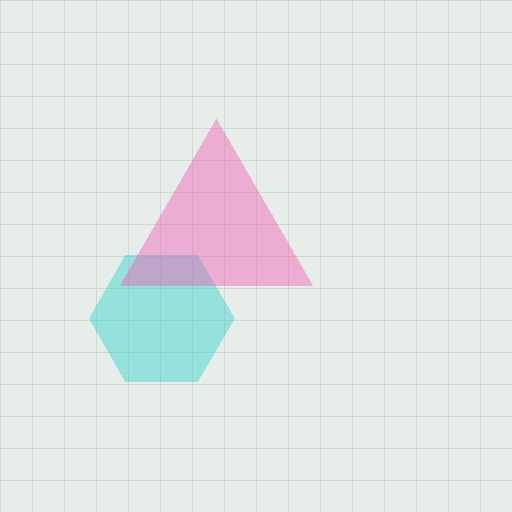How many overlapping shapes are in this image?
There are 2 overlapping shapes in the image.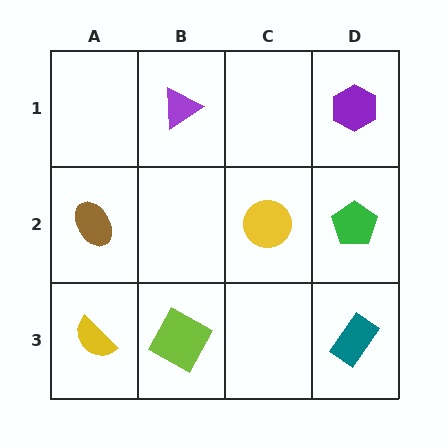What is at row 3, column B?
A lime square.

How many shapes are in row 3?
3 shapes.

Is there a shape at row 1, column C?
No, that cell is empty.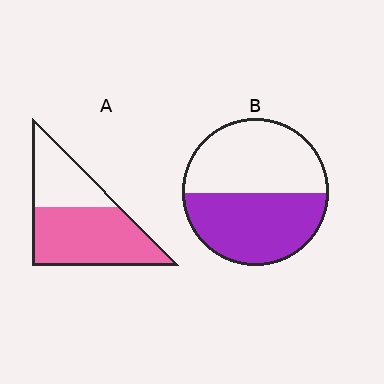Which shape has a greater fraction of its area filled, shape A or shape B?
Shape A.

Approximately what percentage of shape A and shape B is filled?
A is approximately 65% and B is approximately 50%.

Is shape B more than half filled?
Roughly half.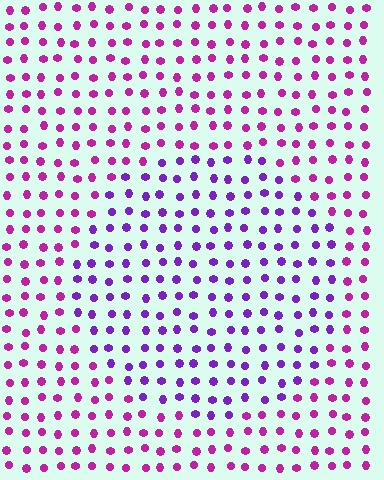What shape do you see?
I see a circle.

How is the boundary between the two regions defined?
The boundary is defined purely by a slight shift in hue (about 37 degrees). Spacing, size, and orientation are identical on both sides.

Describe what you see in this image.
The image is filled with small magenta elements in a uniform arrangement. A circle-shaped region is visible where the elements are tinted to a slightly different hue, forming a subtle color boundary.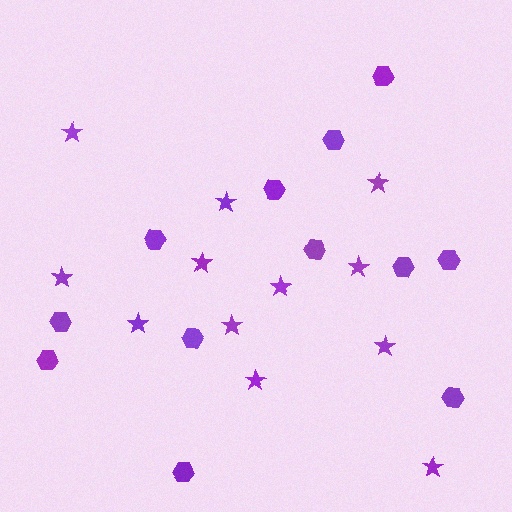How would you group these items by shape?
There are 2 groups: one group of hexagons (12) and one group of stars (12).